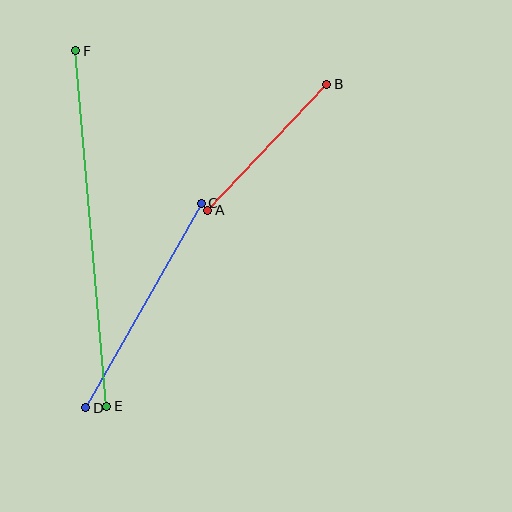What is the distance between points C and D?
The distance is approximately 235 pixels.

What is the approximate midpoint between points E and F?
The midpoint is at approximately (91, 228) pixels.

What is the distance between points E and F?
The distance is approximately 357 pixels.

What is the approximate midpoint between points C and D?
The midpoint is at approximately (144, 306) pixels.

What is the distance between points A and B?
The distance is approximately 173 pixels.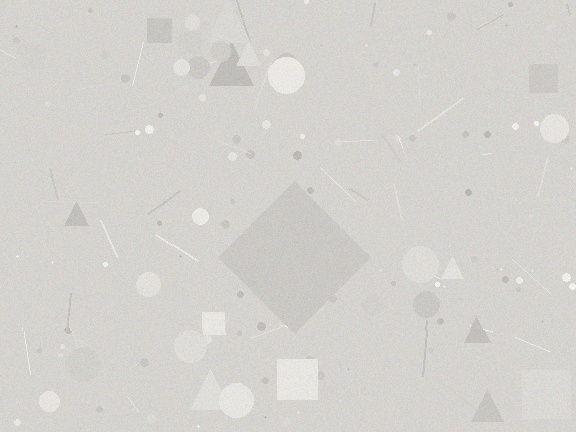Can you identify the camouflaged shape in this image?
The camouflaged shape is a diamond.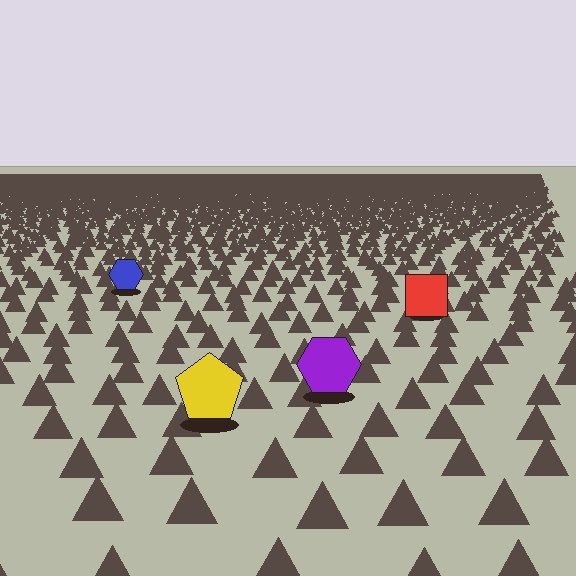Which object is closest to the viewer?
The yellow pentagon is closest. The texture marks near it are larger and more spread out.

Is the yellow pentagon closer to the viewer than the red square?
Yes. The yellow pentagon is closer — you can tell from the texture gradient: the ground texture is coarser near it.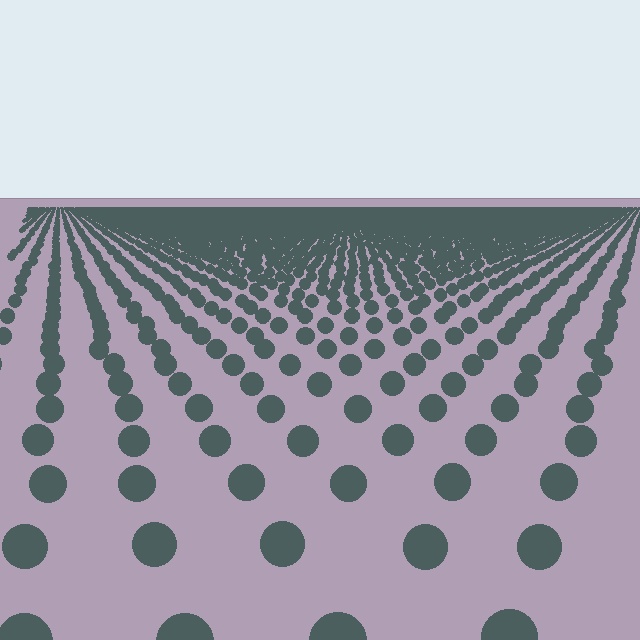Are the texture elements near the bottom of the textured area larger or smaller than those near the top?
Larger. Near the bottom, elements are closer to the viewer and appear at a bigger on-screen size.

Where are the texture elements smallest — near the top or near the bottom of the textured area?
Near the top.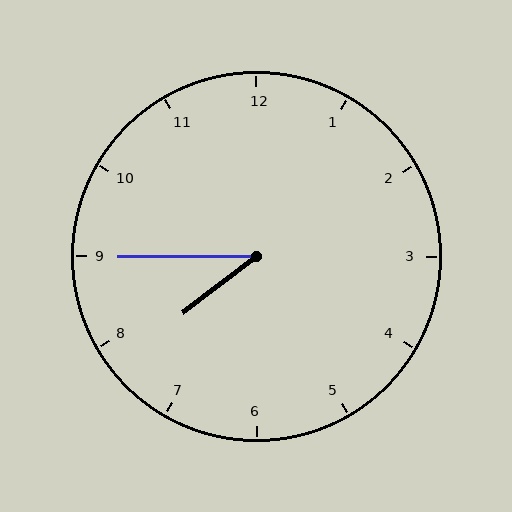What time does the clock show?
7:45.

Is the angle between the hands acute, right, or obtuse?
It is acute.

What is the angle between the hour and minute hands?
Approximately 38 degrees.